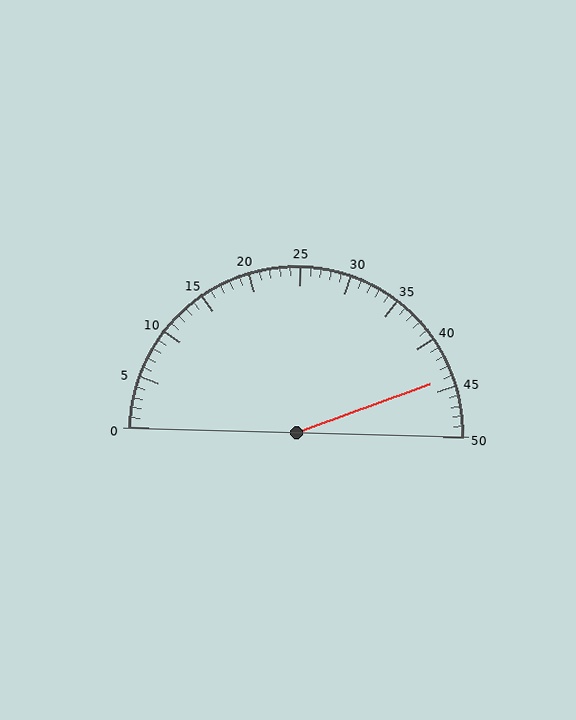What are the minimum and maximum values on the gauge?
The gauge ranges from 0 to 50.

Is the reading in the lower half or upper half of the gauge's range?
The reading is in the upper half of the range (0 to 50).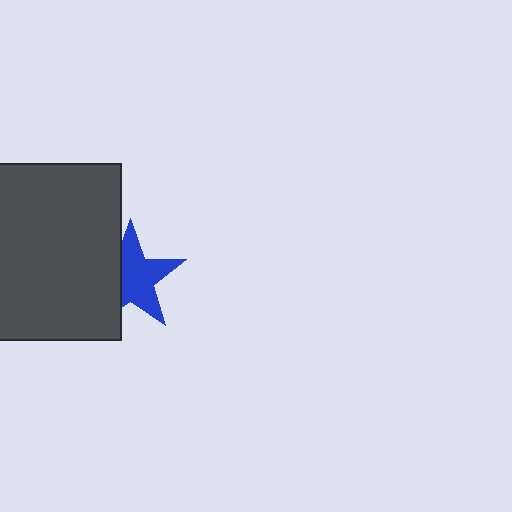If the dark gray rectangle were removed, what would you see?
You would see the complete blue star.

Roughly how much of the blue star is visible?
Most of it is visible (roughly 66%).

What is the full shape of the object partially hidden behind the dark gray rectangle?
The partially hidden object is a blue star.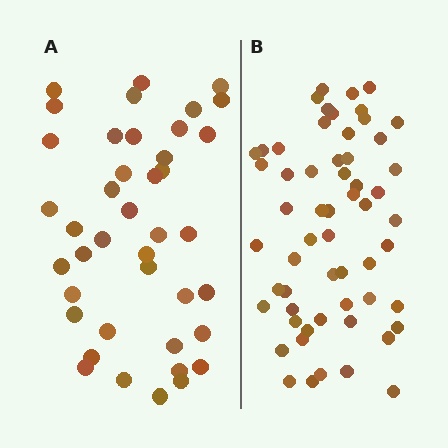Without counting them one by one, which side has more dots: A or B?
Region B (the right region) has more dots.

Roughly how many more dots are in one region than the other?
Region B has approximately 15 more dots than region A.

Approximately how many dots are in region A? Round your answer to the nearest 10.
About 40 dots. (The exact count is 41, which rounds to 40.)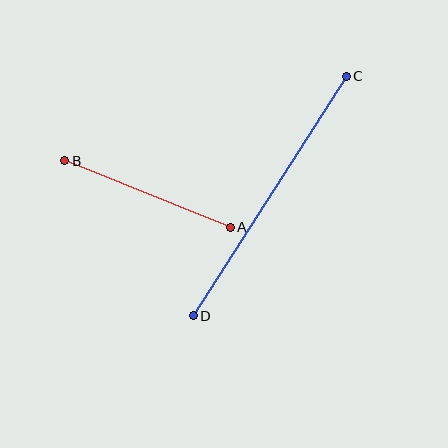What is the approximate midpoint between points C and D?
The midpoint is at approximately (270, 196) pixels.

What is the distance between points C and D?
The distance is approximately 284 pixels.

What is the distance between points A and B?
The distance is approximately 179 pixels.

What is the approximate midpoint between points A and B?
The midpoint is at approximately (148, 194) pixels.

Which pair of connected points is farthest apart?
Points C and D are farthest apart.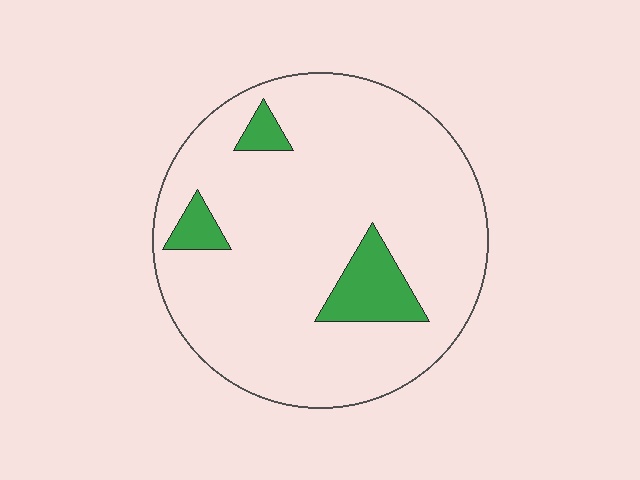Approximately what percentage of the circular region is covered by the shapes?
Approximately 10%.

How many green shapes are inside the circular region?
3.